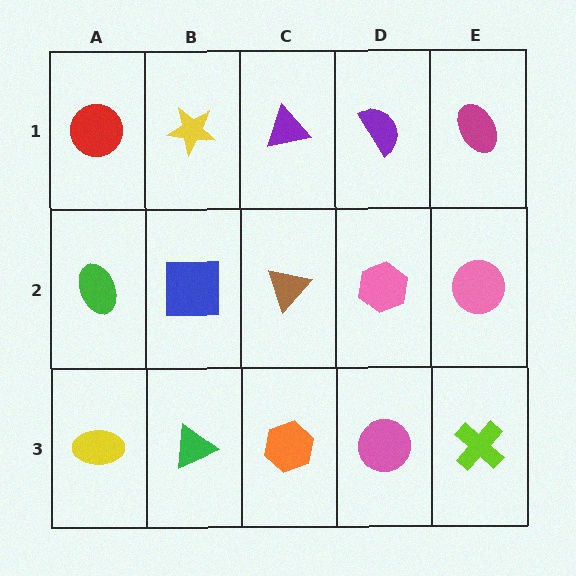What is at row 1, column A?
A red circle.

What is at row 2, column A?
A green ellipse.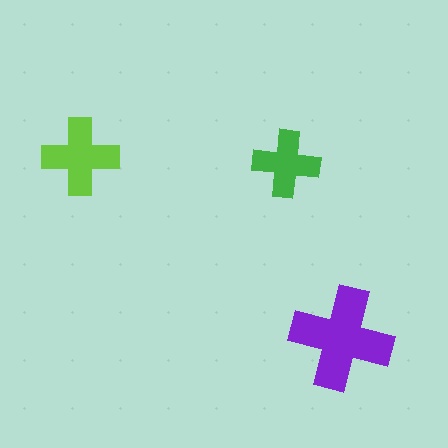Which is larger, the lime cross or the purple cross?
The purple one.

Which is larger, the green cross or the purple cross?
The purple one.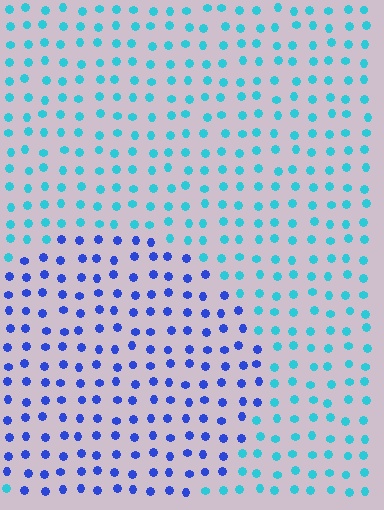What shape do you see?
I see a circle.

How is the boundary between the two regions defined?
The boundary is defined purely by a slight shift in hue (about 46 degrees). Spacing, size, and orientation are identical on both sides.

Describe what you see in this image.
The image is filled with small cyan elements in a uniform arrangement. A circle-shaped region is visible where the elements are tinted to a slightly different hue, forming a subtle color boundary.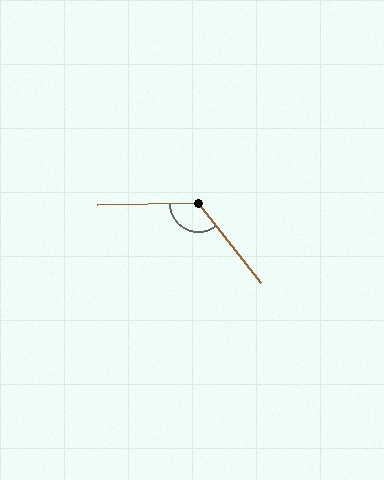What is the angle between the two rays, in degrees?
Approximately 127 degrees.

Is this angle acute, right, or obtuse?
It is obtuse.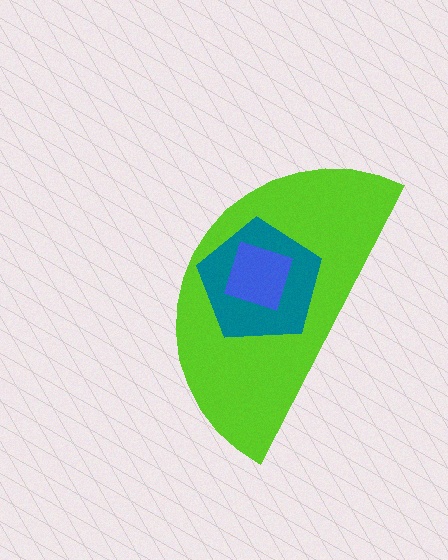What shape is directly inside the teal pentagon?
The blue diamond.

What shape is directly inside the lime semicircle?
The teal pentagon.